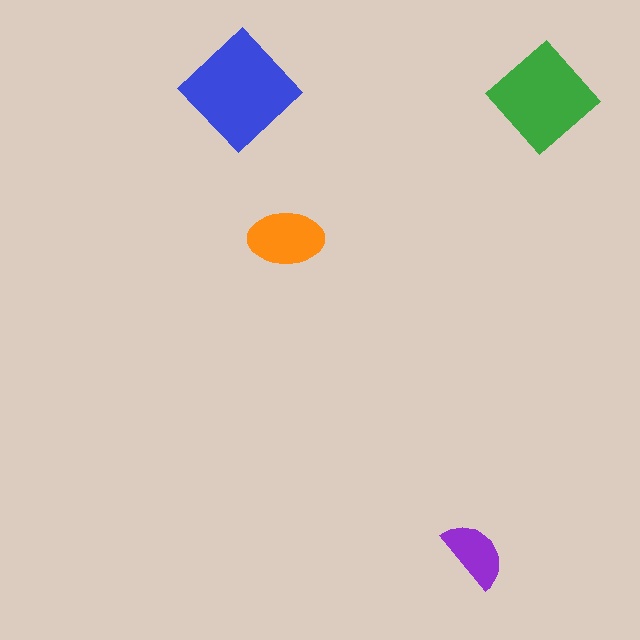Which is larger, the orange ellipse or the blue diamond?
The blue diamond.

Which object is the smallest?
The purple semicircle.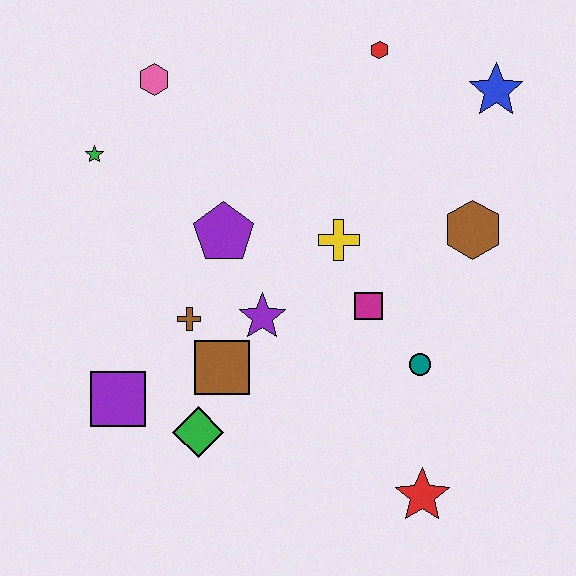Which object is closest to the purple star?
The brown square is closest to the purple star.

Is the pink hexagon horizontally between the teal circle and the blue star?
No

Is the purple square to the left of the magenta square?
Yes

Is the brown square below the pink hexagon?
Yes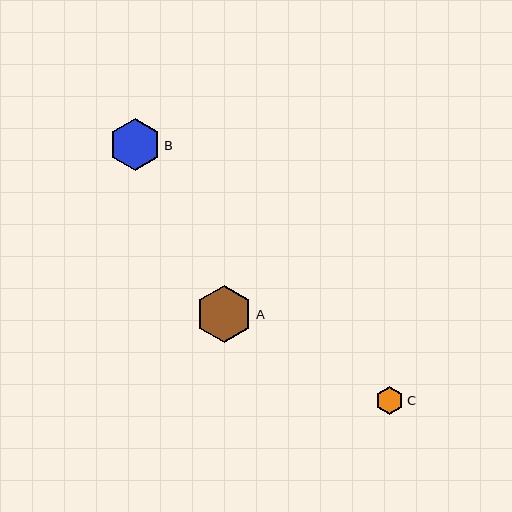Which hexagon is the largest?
Hexagon A is the largest with a size of approximately 57 pixels.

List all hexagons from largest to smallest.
From largest to smallest: A, B, C.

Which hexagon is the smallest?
Hexagon C is the smallest with a size of approximately 28 pixels.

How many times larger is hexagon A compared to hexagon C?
Hexagon A is approximately 2.0 times the size of hexagon C.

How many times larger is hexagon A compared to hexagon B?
Hexagon A is approximately 1.1 times the size of hexagon B.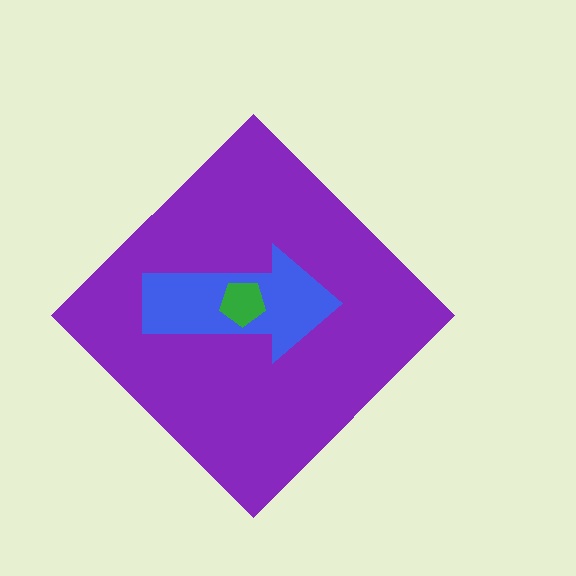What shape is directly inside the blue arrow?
The green pentagon.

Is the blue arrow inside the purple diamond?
Yes.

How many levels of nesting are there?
3.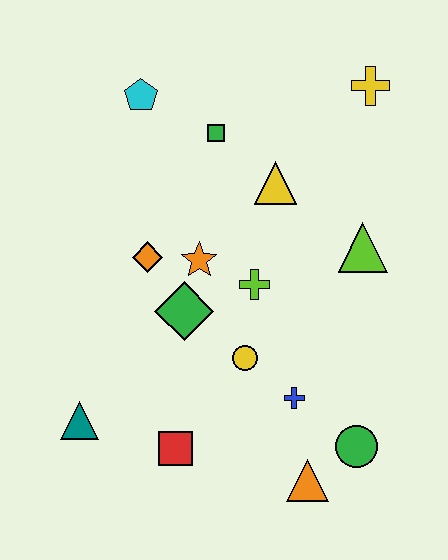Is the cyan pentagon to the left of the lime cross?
Yes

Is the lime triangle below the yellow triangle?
Yes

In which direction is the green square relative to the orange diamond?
The green square is above the orange diamond.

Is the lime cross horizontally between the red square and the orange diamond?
No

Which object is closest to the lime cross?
The orange star is closest to the lime cross.